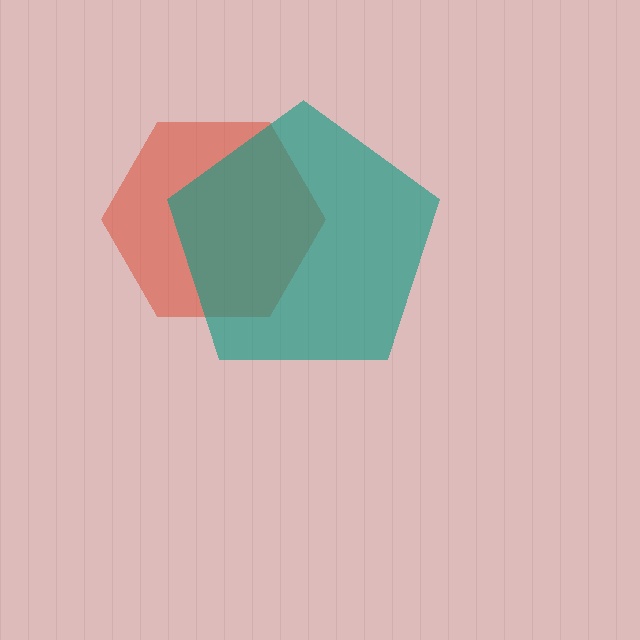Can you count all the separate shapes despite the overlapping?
Yes, there are 2 separate shapes.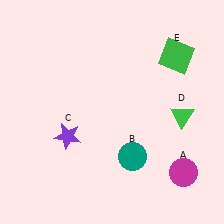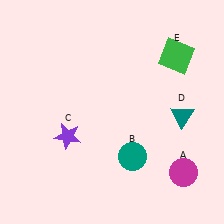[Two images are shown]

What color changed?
The triangle (D) changed from green in Image 1 to teal in Image 2.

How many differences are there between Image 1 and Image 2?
There is 1 difference between the two images.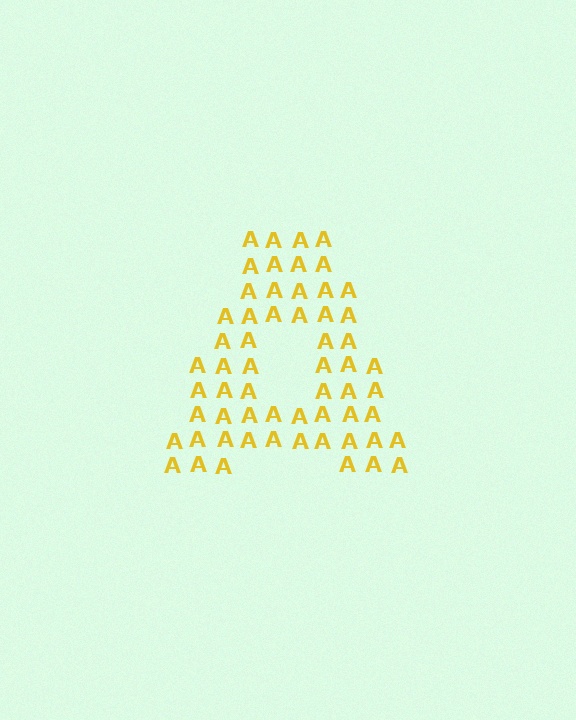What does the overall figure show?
The overall figure shows the letter A.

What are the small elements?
The small elements are letter A's.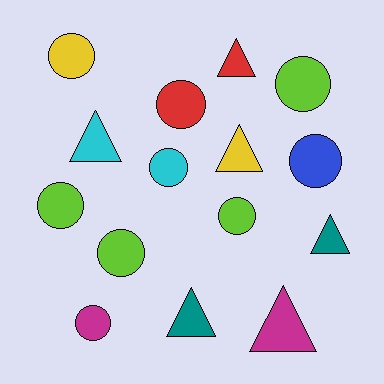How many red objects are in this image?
There are 2 red objects.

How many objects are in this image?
There are 15 objects.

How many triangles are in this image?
There are 6 triangles.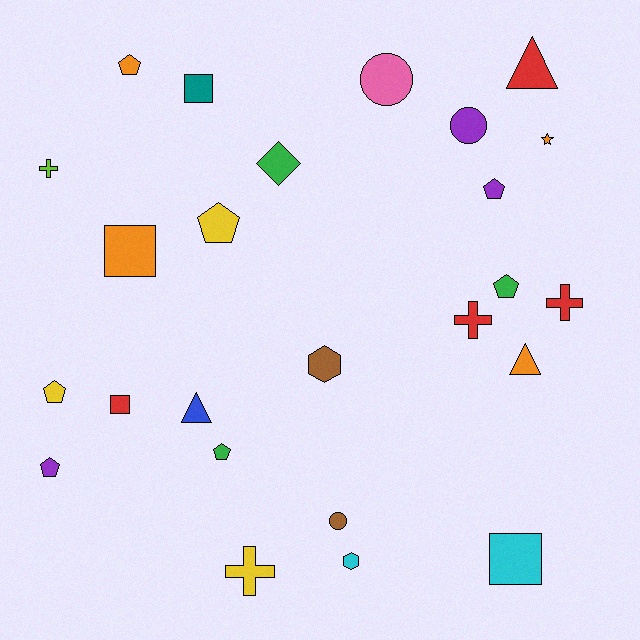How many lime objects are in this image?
There is 1 lime object.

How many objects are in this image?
There are 25 objects.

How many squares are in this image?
There are 4 squares.